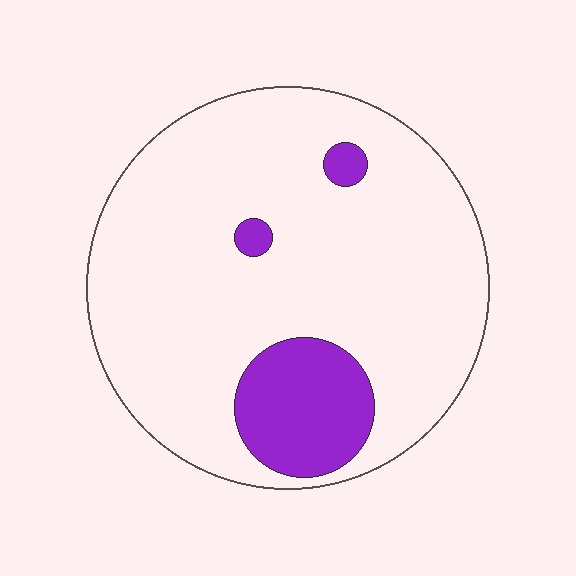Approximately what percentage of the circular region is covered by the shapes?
Approximately 15%.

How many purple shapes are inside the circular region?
3.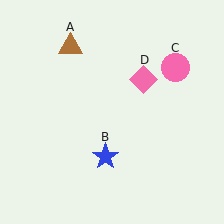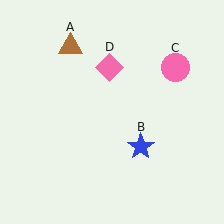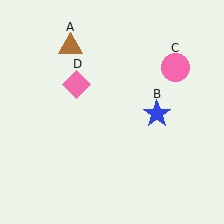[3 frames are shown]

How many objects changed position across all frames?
2 objects changed position: blue star (object B), pink diamond (object D).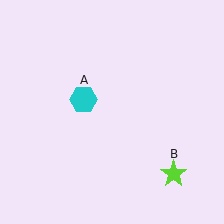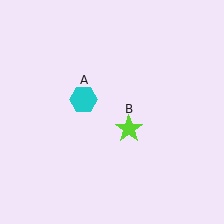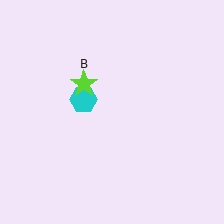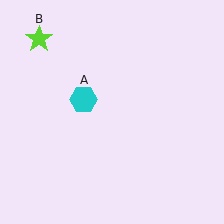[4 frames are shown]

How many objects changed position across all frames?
1 object changed position: lime star (object B).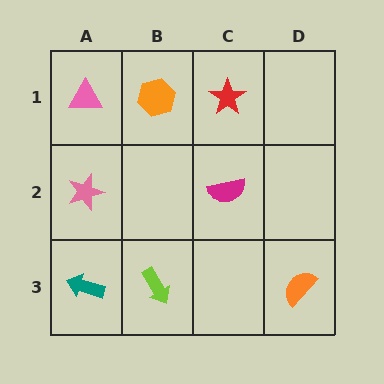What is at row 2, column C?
A magenta semicircle.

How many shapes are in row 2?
2 shapes.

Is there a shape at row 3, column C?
No, that cell is empty.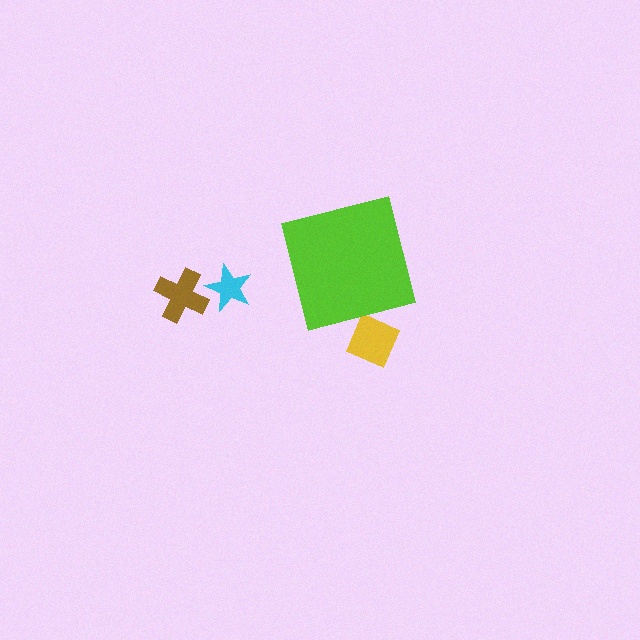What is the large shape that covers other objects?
A lime square.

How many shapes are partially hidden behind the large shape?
1 shape is partially hidden.